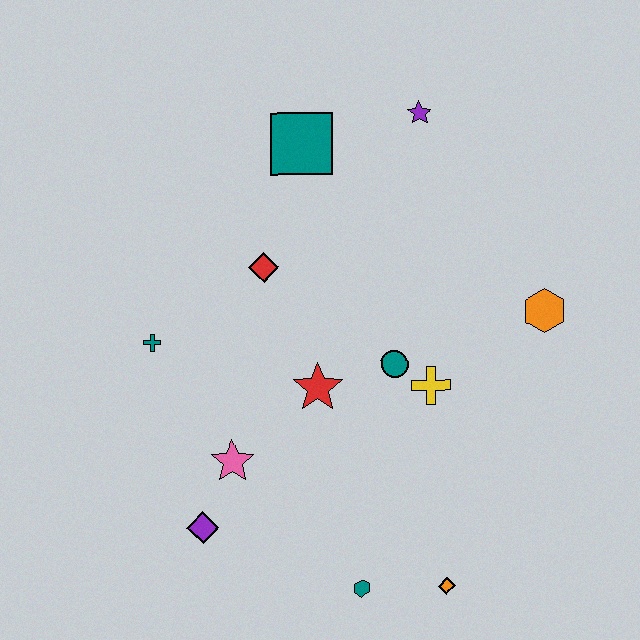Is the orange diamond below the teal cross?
Yes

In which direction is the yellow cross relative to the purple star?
The yellow cross is below the purple star.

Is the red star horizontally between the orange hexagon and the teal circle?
No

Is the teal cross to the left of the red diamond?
Yes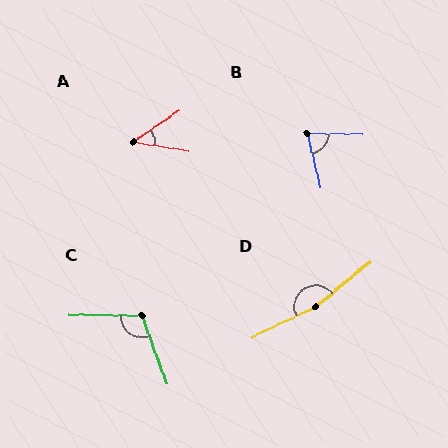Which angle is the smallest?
A, at approximately 43 degrees.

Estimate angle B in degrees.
Approximately 76 degrees.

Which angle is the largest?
D, at approximately 166 degrees.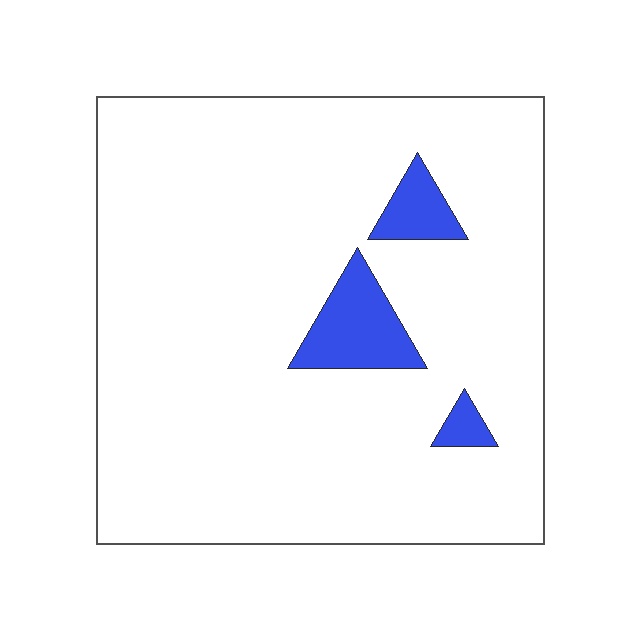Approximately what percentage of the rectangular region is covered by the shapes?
Approximately 10%.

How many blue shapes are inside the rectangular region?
3.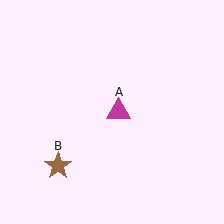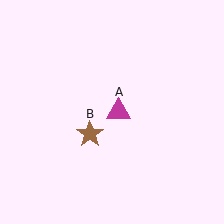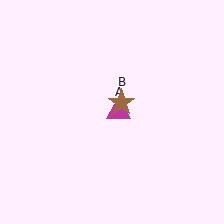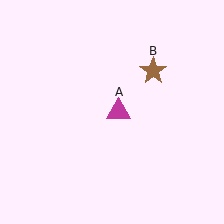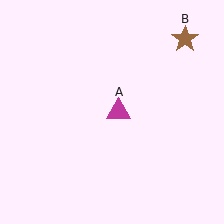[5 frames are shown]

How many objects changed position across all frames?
1 object changed position: brown star (object B).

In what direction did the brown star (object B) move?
The brown star (object B) moved up and to the right.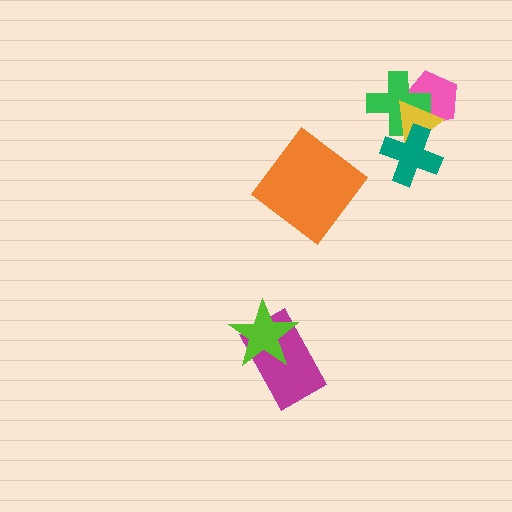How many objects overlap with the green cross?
3 objects overlap with the green cross.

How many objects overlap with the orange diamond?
0 objects overlap with the orange diamond.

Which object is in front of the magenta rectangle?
The lime star is in front of the magenta rectangle.